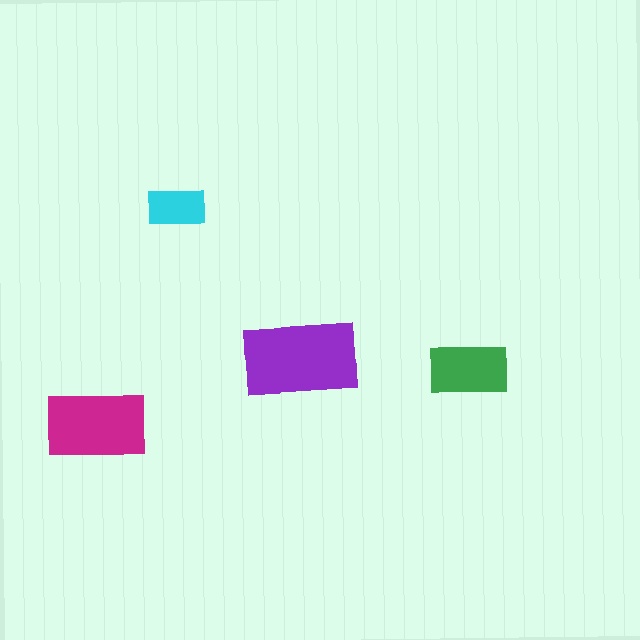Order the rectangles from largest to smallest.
the purple one, the magenta one, the green one, the cyan one.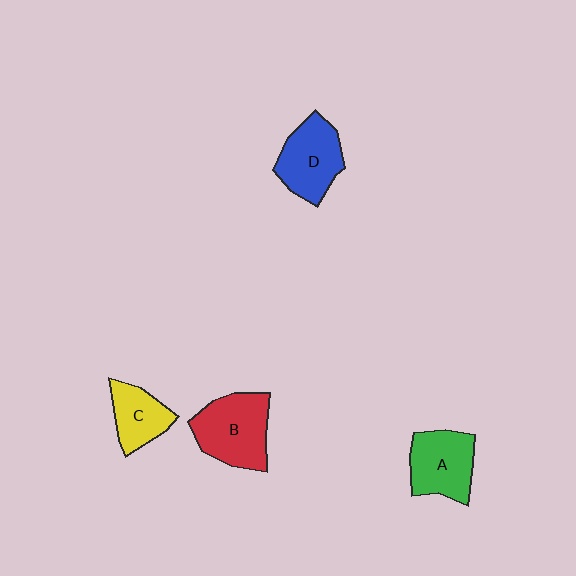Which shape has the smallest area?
Shape C (yellow).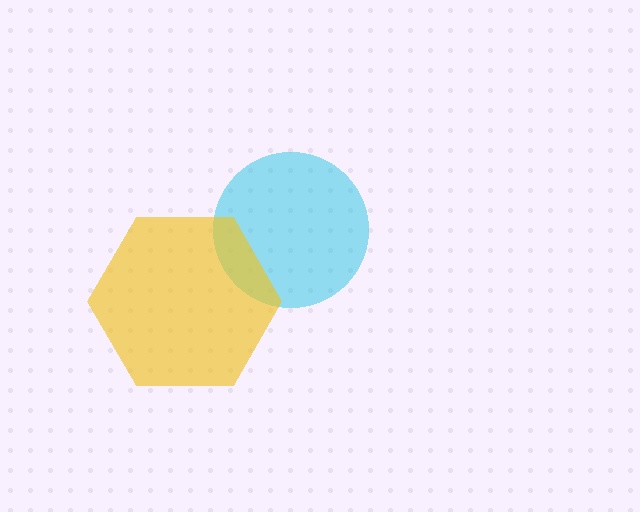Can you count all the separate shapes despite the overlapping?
Yes, there are 2 separate shapes.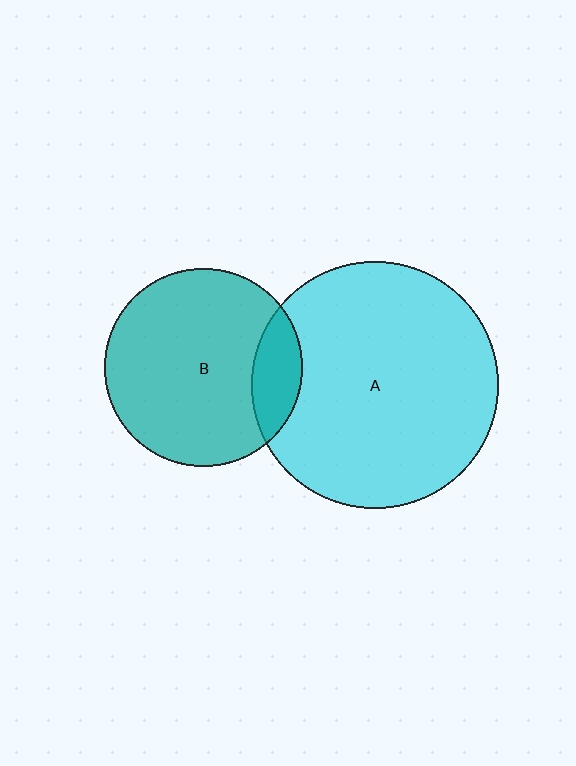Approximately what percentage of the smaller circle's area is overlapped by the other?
Approximately 15%.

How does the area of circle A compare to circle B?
Approximately 1.6 times.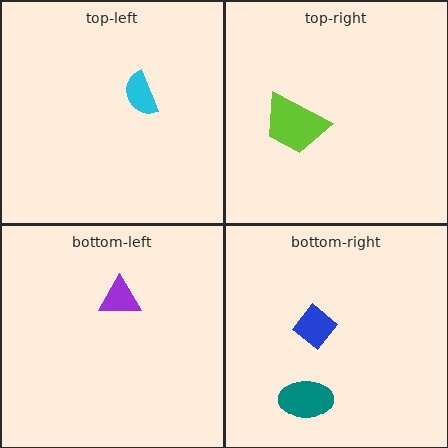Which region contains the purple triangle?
The bottom-left region.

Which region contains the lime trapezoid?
The top-right region.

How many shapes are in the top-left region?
1.